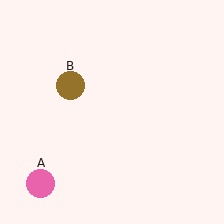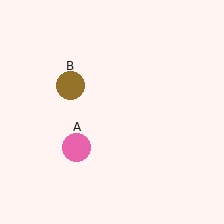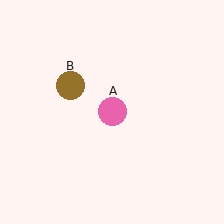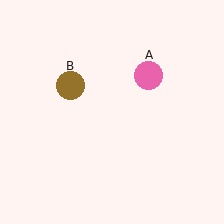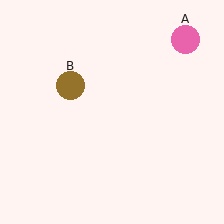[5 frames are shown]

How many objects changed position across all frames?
1 object changed position: pink circle (object A).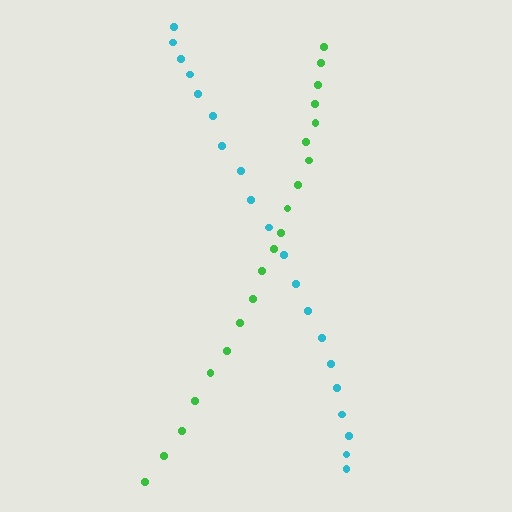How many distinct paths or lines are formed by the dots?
There are 2 distinct paths.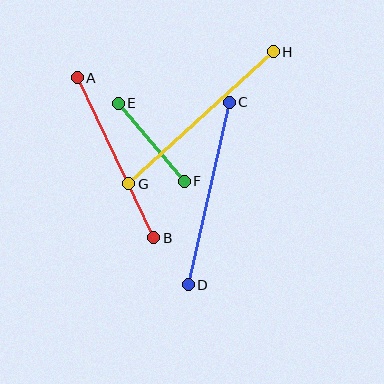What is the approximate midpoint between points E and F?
The midpoint is at approximately (151, 142) pixels.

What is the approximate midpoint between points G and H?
The midpoint is at approximately (201, 118) pixels.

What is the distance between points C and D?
The distance is approximately 187 pixels.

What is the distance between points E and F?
The distance is approximately 102 pixels.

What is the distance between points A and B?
The distance is approximately 178 pixels.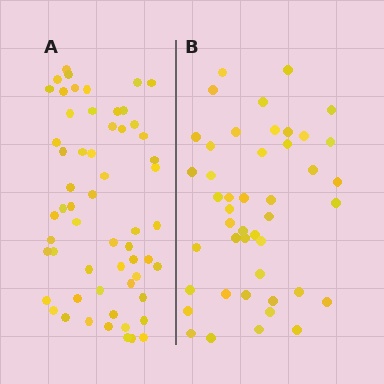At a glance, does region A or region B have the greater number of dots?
Region A (the left region) has more dots.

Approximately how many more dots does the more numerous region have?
Region A has approximately 15 more dots than region B.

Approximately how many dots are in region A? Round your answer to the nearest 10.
About 60 dots. (The exact count is 58, which rounds to 60.)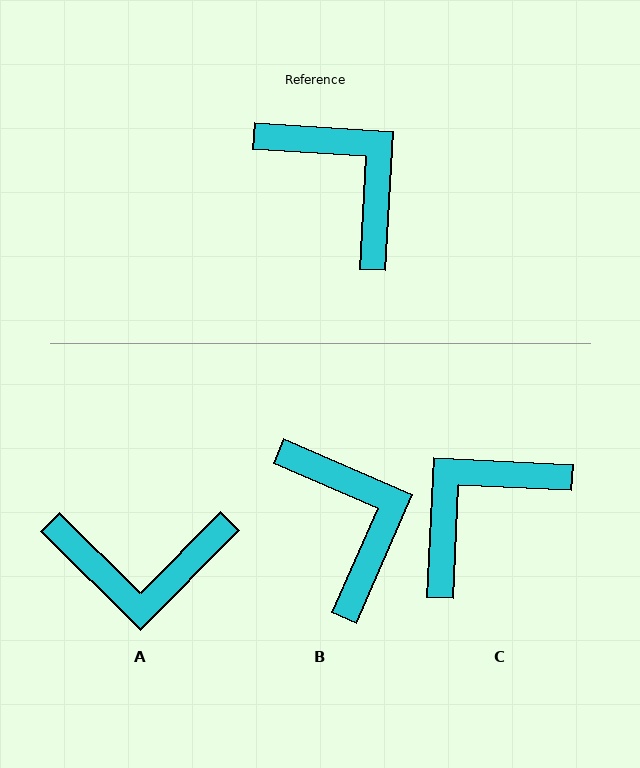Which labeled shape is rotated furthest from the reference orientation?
A, about 131 degrees away.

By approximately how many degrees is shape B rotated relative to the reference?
Approximately 20 degrees clockwise.